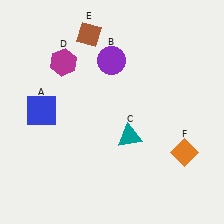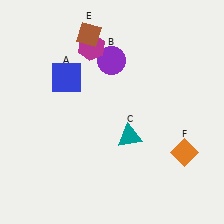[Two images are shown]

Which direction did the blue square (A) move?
The blue square (A) moved up.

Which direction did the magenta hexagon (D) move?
The magenta hexagon (D) moved right.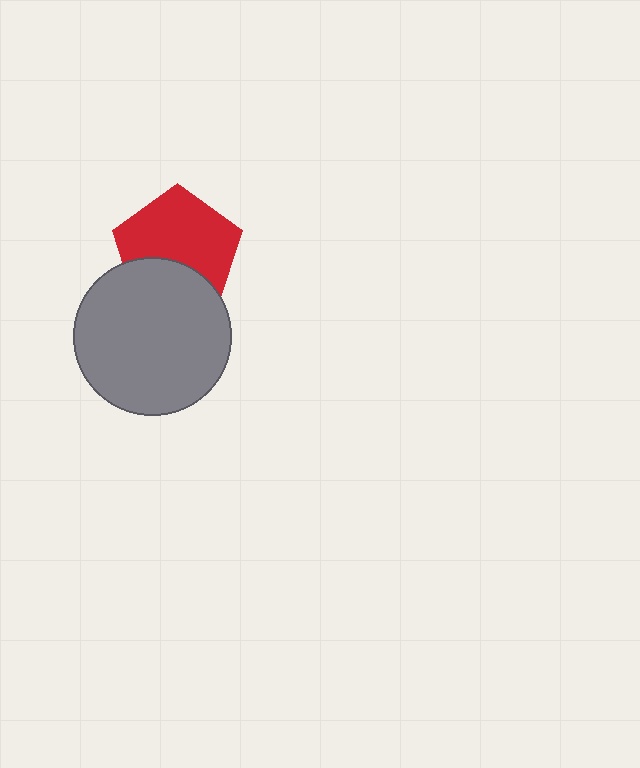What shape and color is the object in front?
The object in front is a gray circle.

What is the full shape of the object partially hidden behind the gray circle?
The partially hidden object is a red pentagon.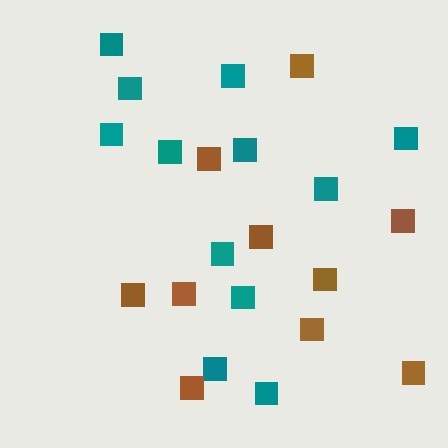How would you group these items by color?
There are 2 groups: one group of teal squares (12) and one group of brown squares (10).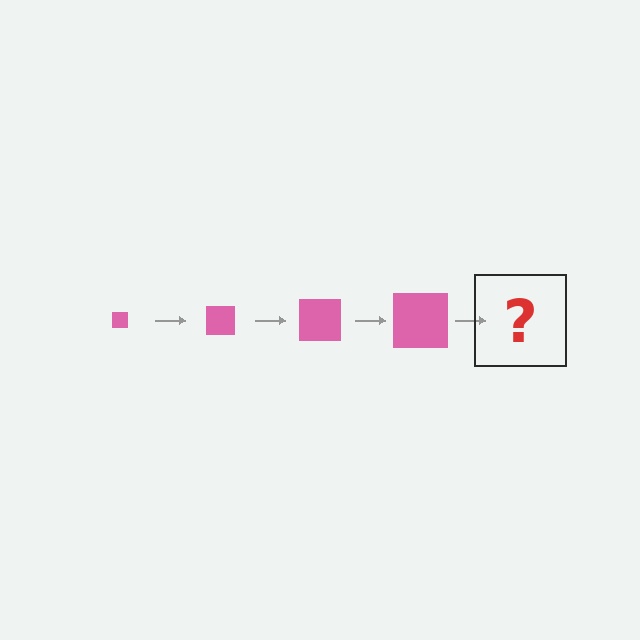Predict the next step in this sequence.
The next step is a pink square, larger than the previous one.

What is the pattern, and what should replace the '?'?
The pattern is that the square gets progressively larger each step. The '?' should be a pink square, larger than the previous one.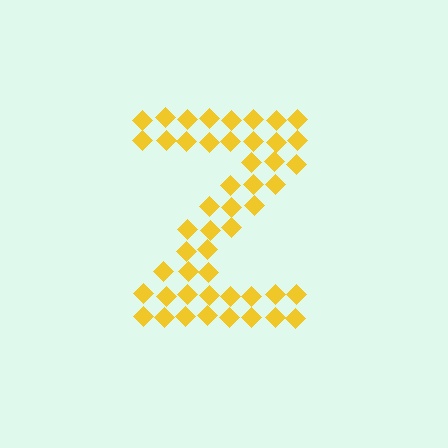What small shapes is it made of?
It is made of small diamonds.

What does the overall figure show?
The overall figure shows the letter Z.